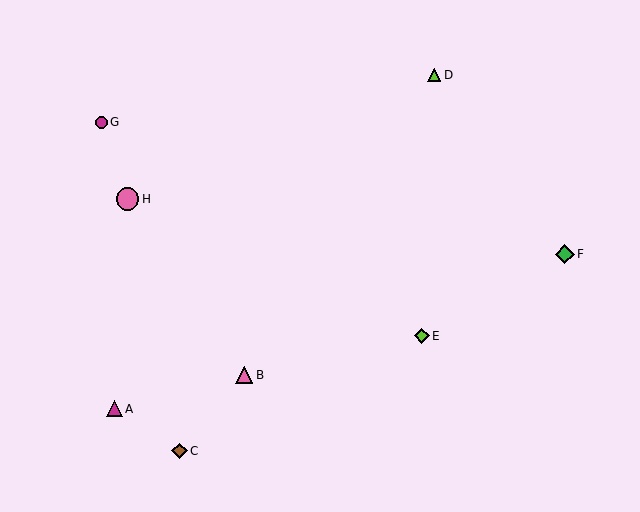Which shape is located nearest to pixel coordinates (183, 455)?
The brown diamond (labeled C) at (179, 451) is nearest to that location.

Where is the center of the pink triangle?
The center of the pink triangle is at (244, 375).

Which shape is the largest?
The pink circle (labeled H) is the largest.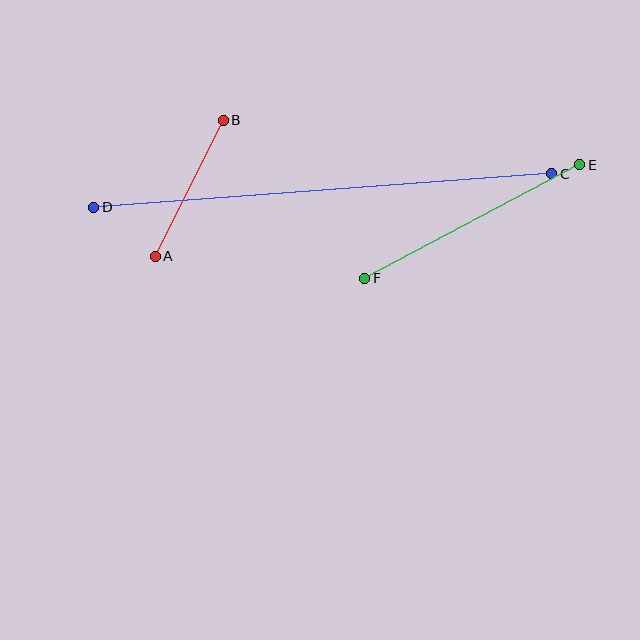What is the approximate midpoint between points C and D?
The midpoint is at approximately (323, 191) pixels.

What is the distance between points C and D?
The distance is approximately 459 pixels.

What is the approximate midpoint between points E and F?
The midpoint is at approximately (472, 221) pixels.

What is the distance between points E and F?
The distance is approximately 243 pixels.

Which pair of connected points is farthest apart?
Points C and D are farthest apart.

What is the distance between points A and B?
The distance is approximately 152 pixels.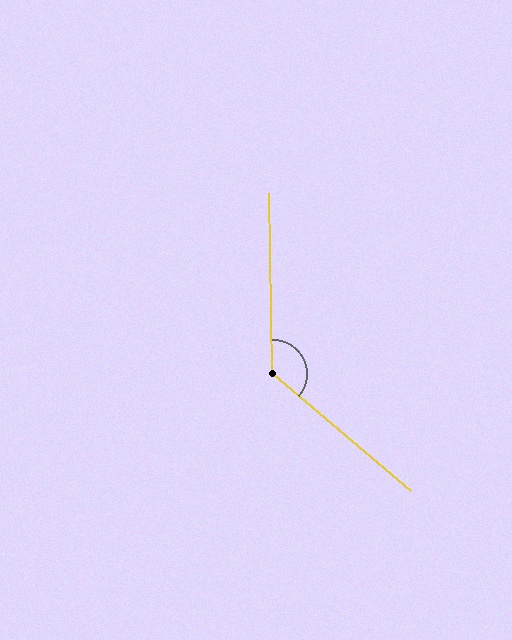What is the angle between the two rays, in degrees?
Approximately 131 degrees.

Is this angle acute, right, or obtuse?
It is obtuse.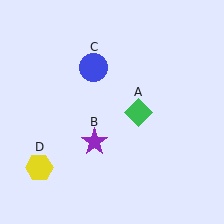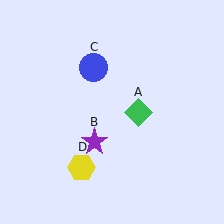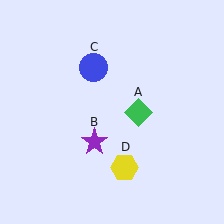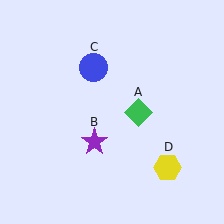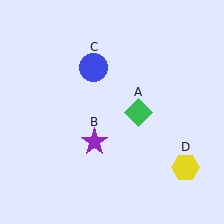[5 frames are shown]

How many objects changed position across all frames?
1 object changed position: yellow hexagon (object D).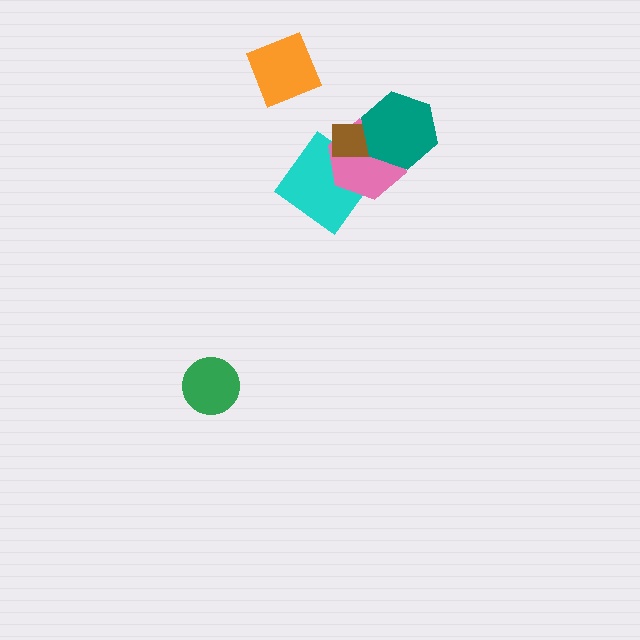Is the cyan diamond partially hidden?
Yes, it is partially covered by another shape.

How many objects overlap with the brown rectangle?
3 objects overlap with the brown rectangle.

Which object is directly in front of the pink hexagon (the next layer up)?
The brown rectangle is directly in front of the pink hexagon.